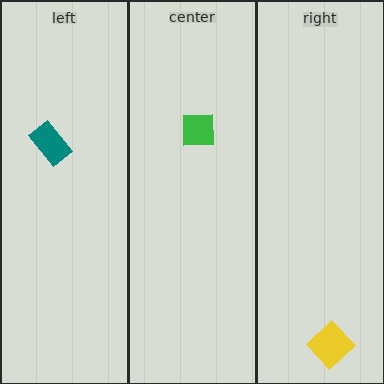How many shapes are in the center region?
1.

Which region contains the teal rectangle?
The left region.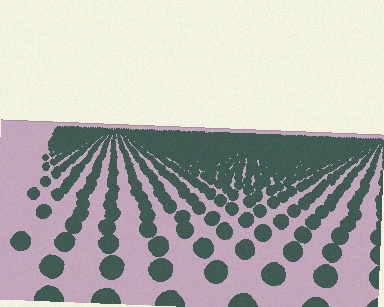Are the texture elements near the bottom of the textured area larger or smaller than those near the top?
Larger. Near the bottom, elements are closer to the viewer and appear at a bigger on-screen size.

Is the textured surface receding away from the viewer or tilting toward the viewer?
The surface is receding away from the viewer. Texture elements get smaller and denser toward the top.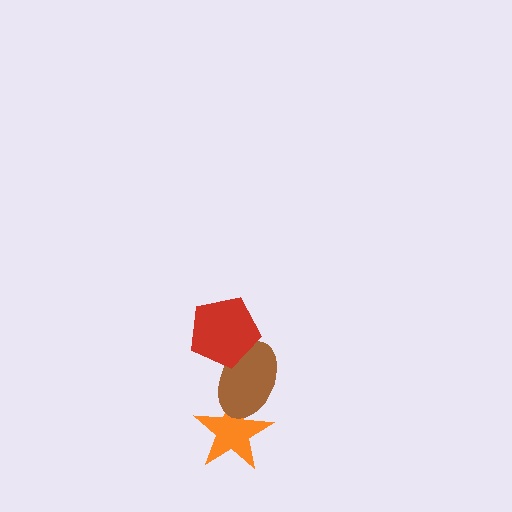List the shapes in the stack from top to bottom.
From top to bottom: the red pentagon, the brown ellipse, the orange star.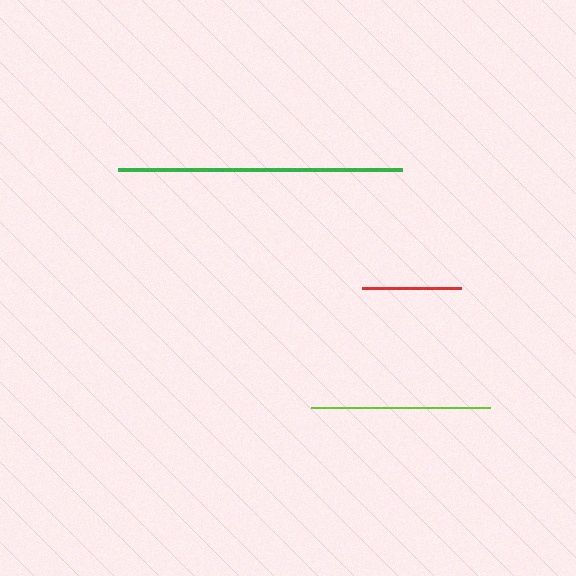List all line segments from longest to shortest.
From longest to shortest: green, lime, red.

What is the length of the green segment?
The green segment is approximately 284 pixels long.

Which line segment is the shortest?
The red line is the shortest at approximately 98 pixels.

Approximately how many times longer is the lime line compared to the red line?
The lime line is approximately 1.8 times the length of the red line.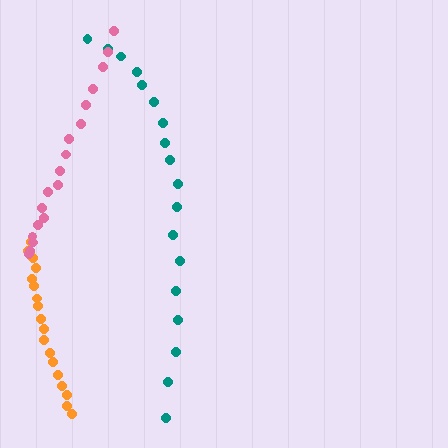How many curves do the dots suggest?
There are 3 distinct paths.